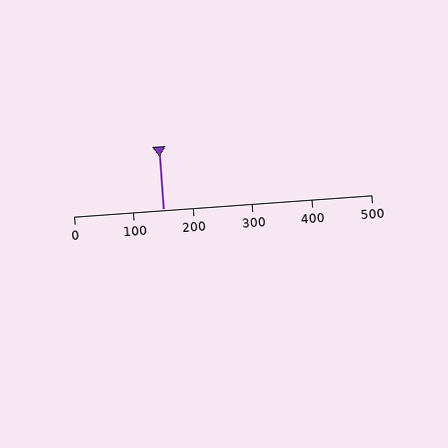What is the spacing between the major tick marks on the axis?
The major ticks are spaced 100 apart.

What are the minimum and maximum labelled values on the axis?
The axis runs from 0 to 500.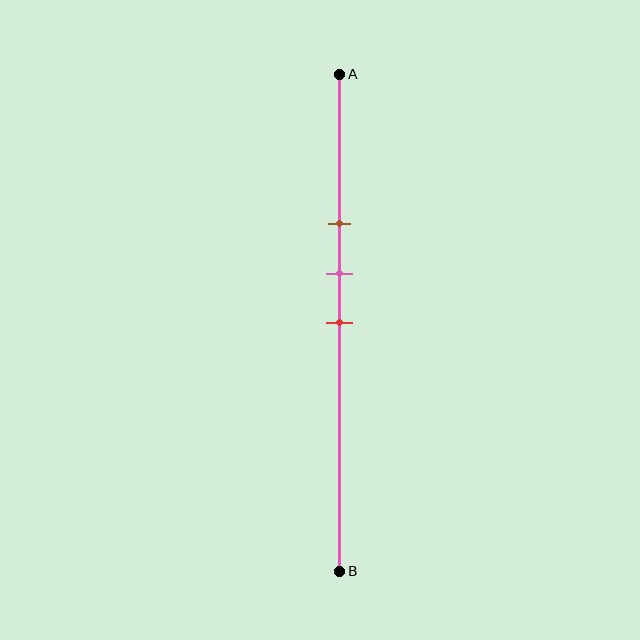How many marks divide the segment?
There are 3 marks dividing the segment.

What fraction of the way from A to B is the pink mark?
The pink mark is approximately 40% (0.4) of the way from A to B.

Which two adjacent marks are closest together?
The pink and red marks are the closest adjacent pair.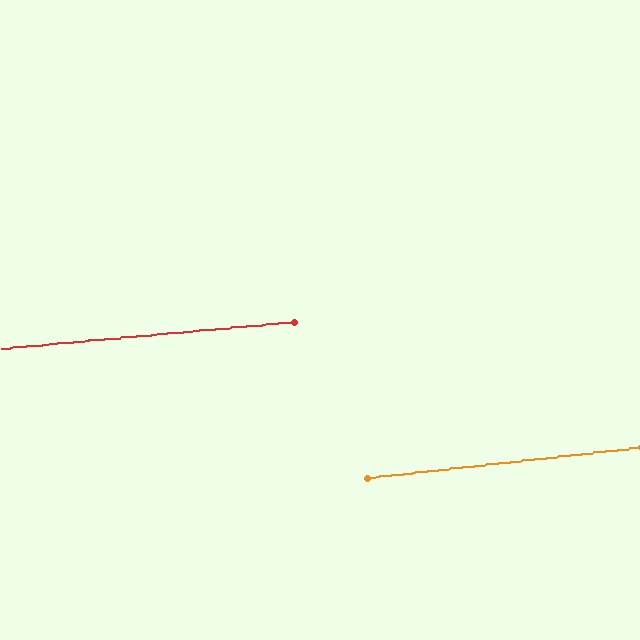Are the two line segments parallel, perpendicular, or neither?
Parallel — their directions differ by only 1.4°.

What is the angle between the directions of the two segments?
Approximately 1 degree.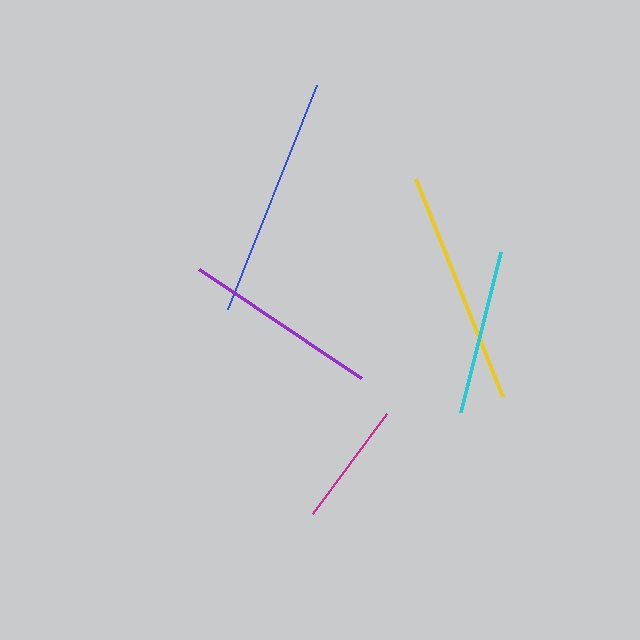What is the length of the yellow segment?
The yellow segment is approximately 235 pixels long.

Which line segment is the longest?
The blue line is the longest at approximately 240 pixels.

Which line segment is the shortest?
The magenta line is the shortest at approximately 124 pixels.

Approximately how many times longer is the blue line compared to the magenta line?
The blue line is approximately 1.9 times the length of the magenta line.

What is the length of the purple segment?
The purple segment is approximately 196 pixels long.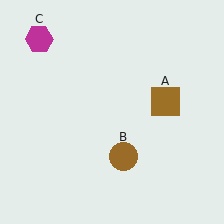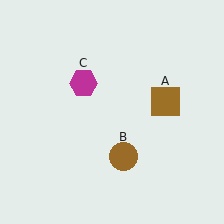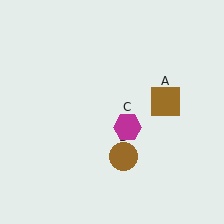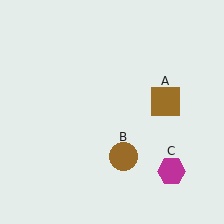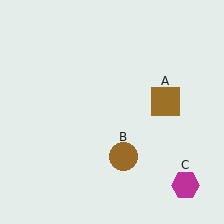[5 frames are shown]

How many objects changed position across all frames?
1 object changed position: magenta hexagon (object C).